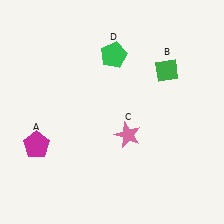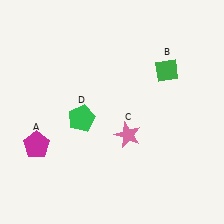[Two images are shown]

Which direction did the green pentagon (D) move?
The green pentagon (D) moved down.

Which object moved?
The green pentagon (D) moved down.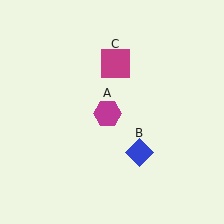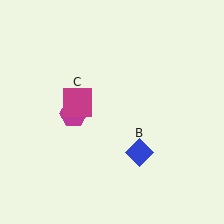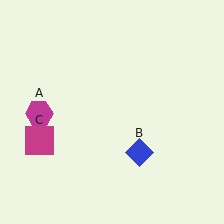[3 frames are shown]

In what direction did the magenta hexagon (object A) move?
The magenta hexagon (object A) moved left.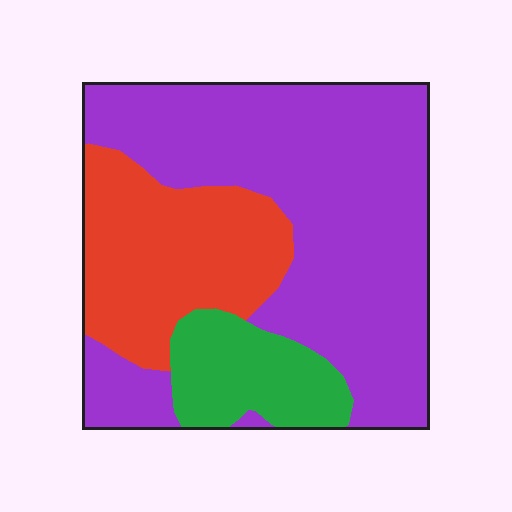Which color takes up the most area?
Purple, at roughly 60%.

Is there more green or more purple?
Purple.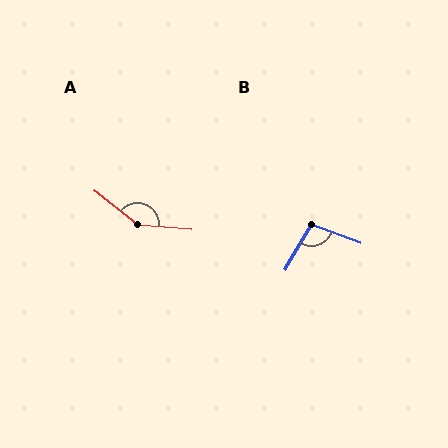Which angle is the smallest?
B, at approximately 100 degrees.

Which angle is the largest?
A, at approximately 147 degrees.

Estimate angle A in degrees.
Approximately 147 degrees.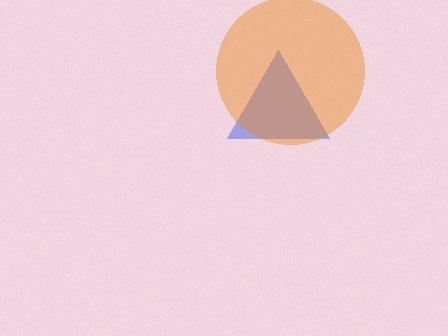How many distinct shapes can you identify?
There are 2 distinct shapes: a blue triangle, an orange circle.